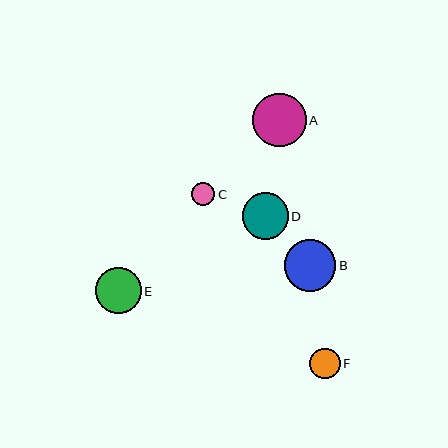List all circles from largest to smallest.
From largest to smallest: A, B, D, E, F, C.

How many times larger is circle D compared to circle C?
Circle D is approximately 2.0 times the size of circle C.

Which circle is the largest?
Circle A is the largest with a size of approximately 54 pixels.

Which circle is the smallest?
Circle C is the smallest with a size of approximately 23 pixels.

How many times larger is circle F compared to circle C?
Circle F is approximately 1.3 times the size of circle C.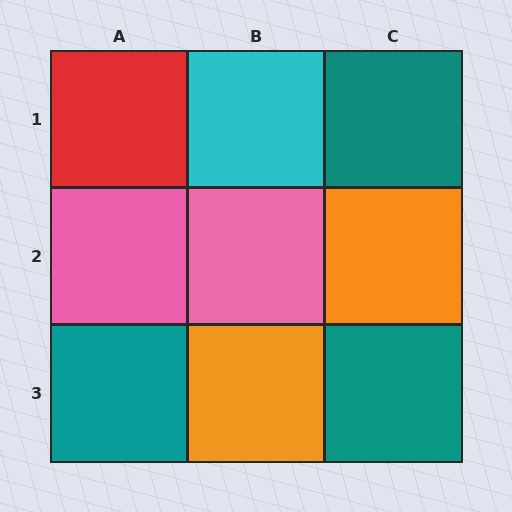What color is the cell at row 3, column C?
Teal.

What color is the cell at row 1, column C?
Teal.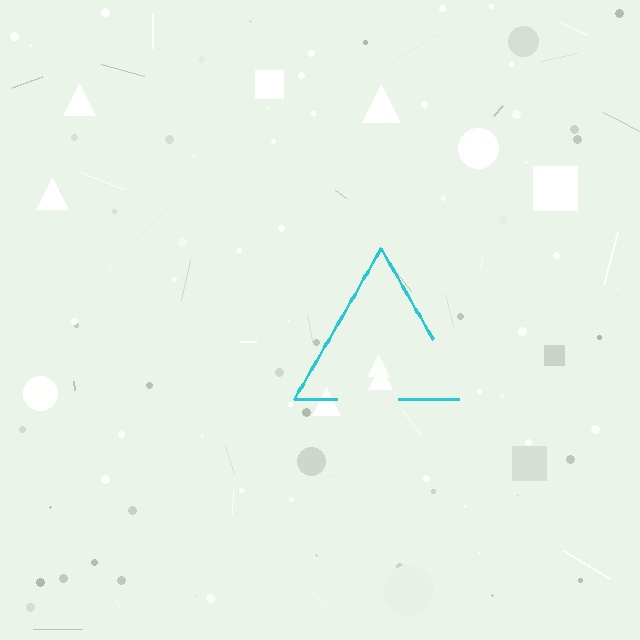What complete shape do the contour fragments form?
The contour fragments form a triangle.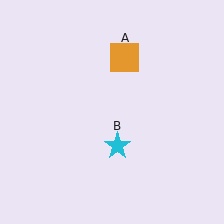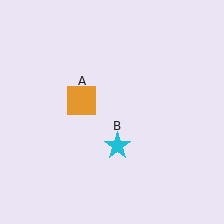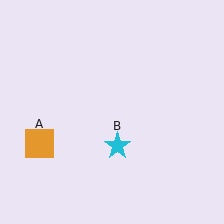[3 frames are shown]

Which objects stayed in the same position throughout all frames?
Cyan star (object B) remained stationary.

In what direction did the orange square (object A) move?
The orange square (object A) moved down and to the left.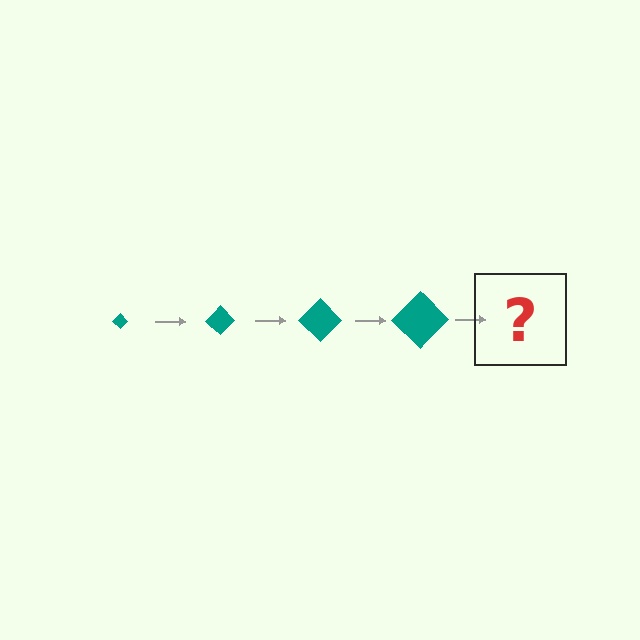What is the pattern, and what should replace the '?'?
The pattern is that the diamond gets progressively larger each step. The '?' should be a teal diamond, larger than the previous one.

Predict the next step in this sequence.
The next step is a teal diamond, larger than the previous one.